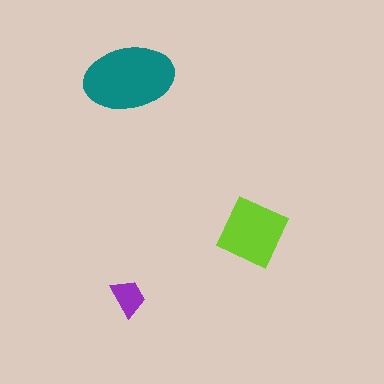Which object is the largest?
The teal ellipse.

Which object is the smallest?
The purple trapezoid.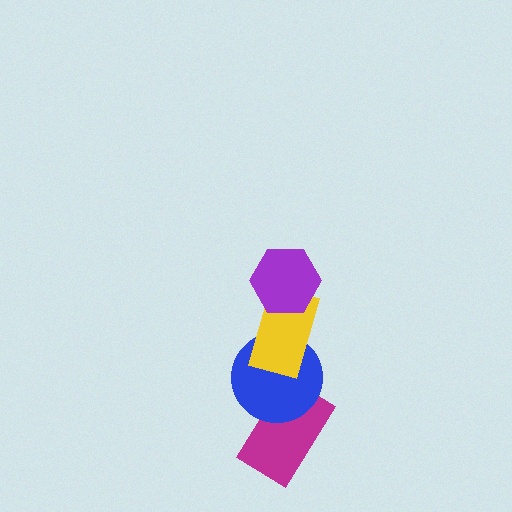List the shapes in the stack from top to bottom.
From top to bottom: the purple hexagon, the yellow rectangle, the blue circle, the magenta rectangle.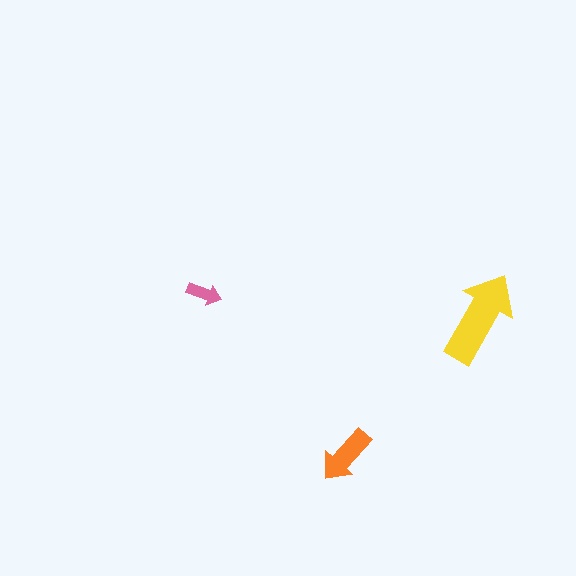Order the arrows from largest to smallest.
the yellow one, the orange one, the pink one.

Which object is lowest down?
The orange arrow is bottommost.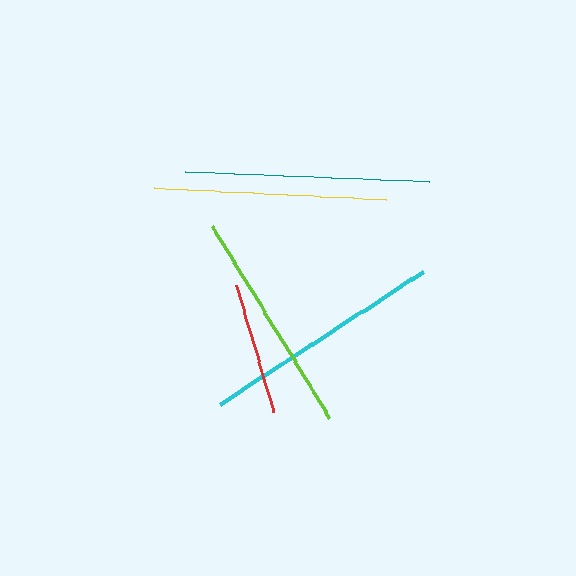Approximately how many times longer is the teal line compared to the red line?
The teal line is approximately 1.9 times the length of the red line.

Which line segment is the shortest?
The red line is the shortest at approximately 132 pixels.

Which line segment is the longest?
The teal line is the longest at approximately 244 pixels.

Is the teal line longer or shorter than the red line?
The teal line is longer than the red line.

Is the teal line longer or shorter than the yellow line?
The teal line is longer than the yellow line.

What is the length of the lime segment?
The lime segment is approximately 225 pixels long.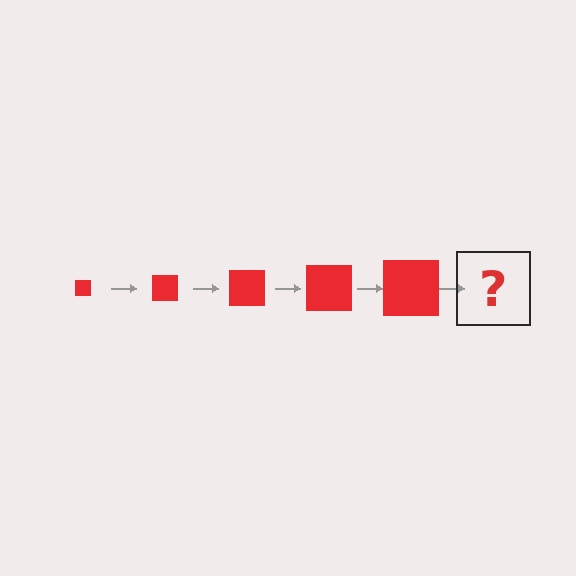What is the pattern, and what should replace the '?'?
The pattern is that the square gets progressively larger each step. The '?' should be a red square, larger than the previous one.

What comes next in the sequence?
The next element should be a red square, larger than the previous one.